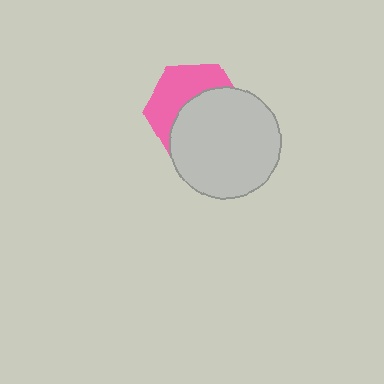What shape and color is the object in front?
The object in front is a light gray circle.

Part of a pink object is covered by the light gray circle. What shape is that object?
It is a hexagon.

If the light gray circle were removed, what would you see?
You would see the complete pink hexagon.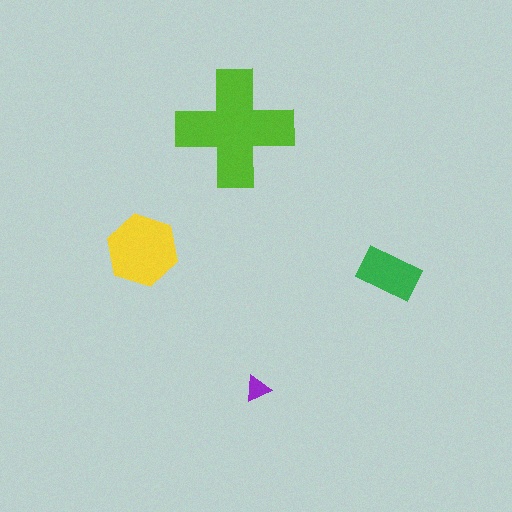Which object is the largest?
The lime cross.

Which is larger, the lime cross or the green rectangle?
The lime cross.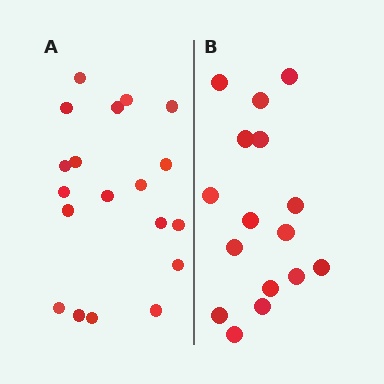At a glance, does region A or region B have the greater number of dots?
Region A (the left region) has more dots.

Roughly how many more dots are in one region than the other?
Region A has just a few more — roughly 2 or 3 more dots than region B.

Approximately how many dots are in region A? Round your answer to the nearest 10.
About 20 dots. (The exact count is 19, which rounds to 20.)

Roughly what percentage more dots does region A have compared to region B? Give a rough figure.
About 20% more.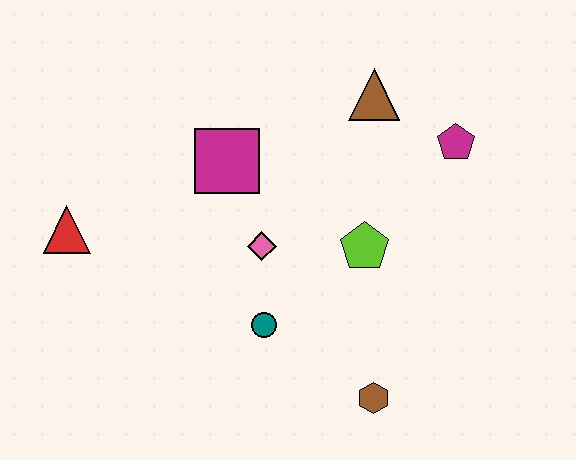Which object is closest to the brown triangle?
The magenta pentagon is closest to the brown triangle.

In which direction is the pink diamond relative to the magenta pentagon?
The pink diamond is to the left of the magenta pentagon.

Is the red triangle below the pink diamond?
No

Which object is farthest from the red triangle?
The magenta pentagon is farthest from the red triangle.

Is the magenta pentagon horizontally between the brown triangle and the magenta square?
No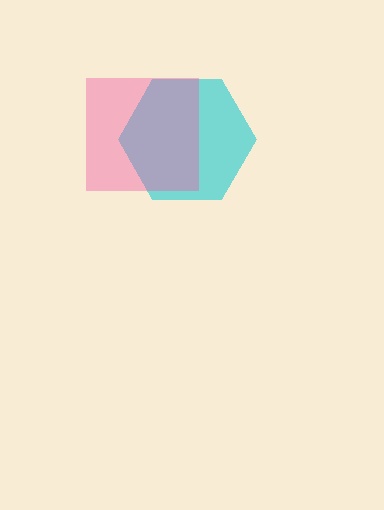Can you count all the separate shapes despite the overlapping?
Yes, there are 2 separate shapes.